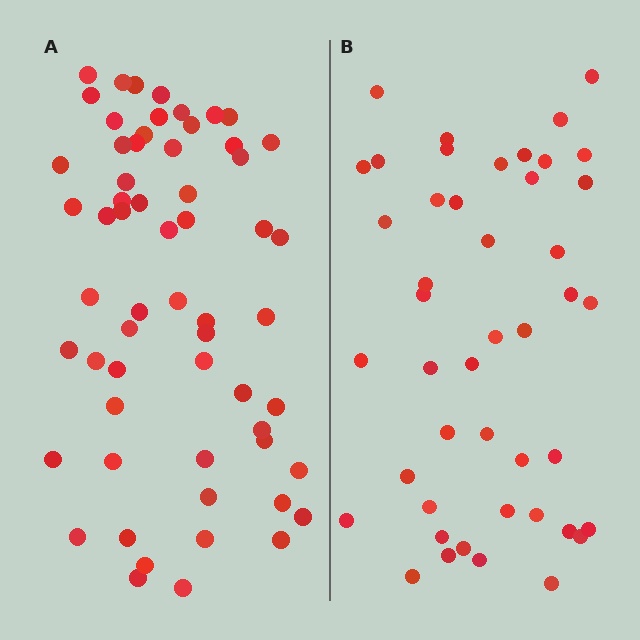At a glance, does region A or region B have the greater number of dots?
Region A (the left region) has more dots.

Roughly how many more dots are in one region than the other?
Region A has approximately 15 more dots than region B.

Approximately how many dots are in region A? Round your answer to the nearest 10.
About 60 dots.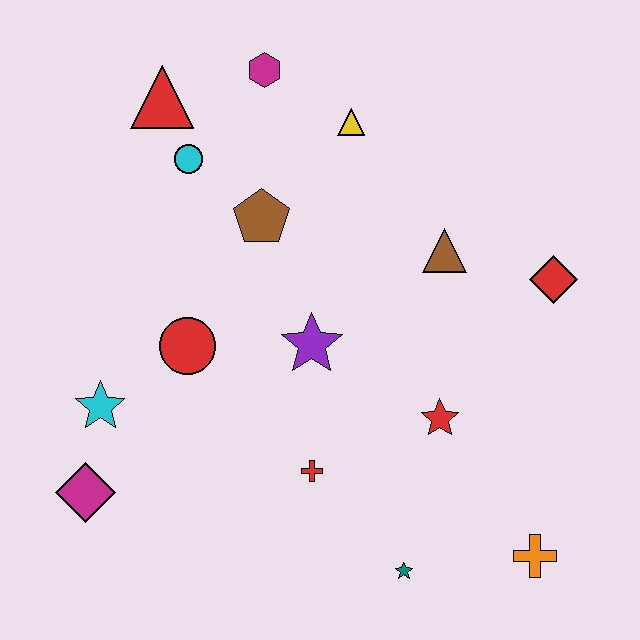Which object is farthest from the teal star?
The red triangle is farthest from the teal star.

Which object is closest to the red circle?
The cyan star is closest to the red circle.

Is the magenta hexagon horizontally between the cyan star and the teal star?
Yes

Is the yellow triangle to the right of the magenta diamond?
Yes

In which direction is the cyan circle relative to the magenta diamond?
The cyan circle is above the magenta diamond.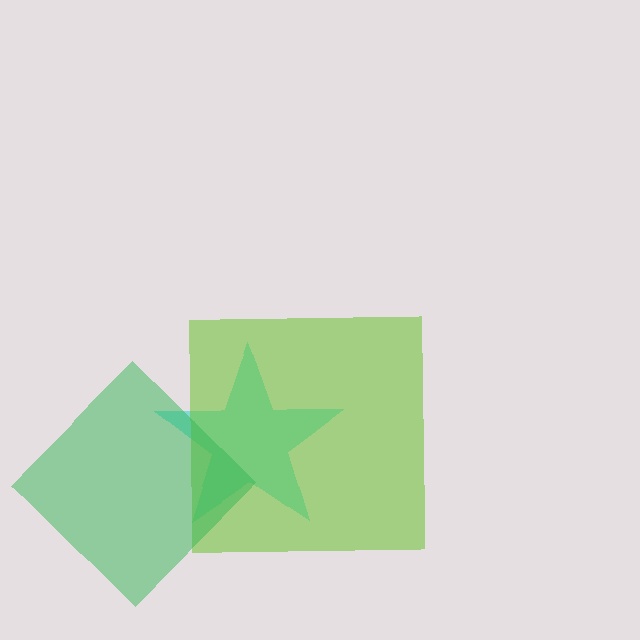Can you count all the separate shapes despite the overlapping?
Yes, there are 3 separate shapes.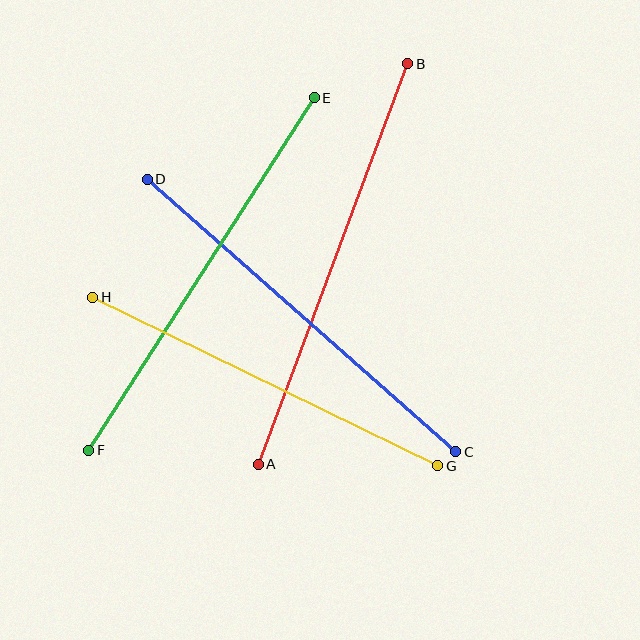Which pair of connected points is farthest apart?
Points A and B are farthest apart.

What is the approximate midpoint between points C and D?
The midpoint is at approximately (302, 315) pixels.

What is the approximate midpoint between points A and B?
The midpoint is at approximately (333, 264) pixels.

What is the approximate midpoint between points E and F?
The midpoint is at approximately (202, 274) pixels.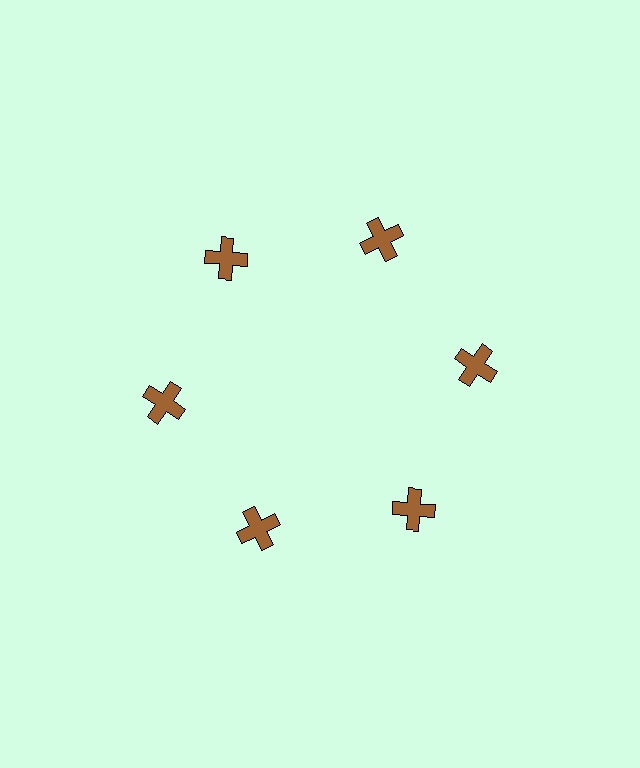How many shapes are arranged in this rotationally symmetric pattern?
There are 6 shapes, arranged in 6 groups of 1.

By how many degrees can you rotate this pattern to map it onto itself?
The pattern maps onto itself every 60 degrees of rotation.